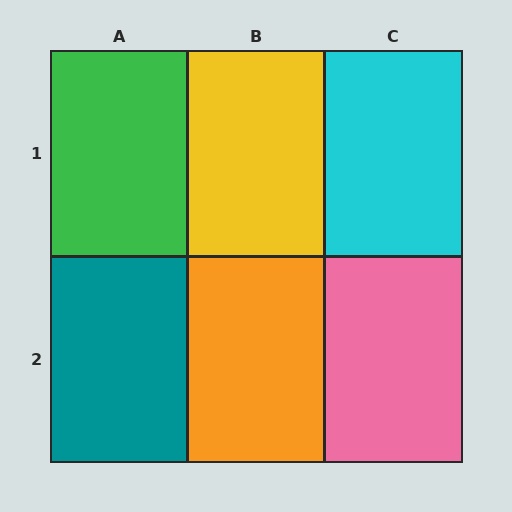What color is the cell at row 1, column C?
Cyan.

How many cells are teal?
1 cell is teal.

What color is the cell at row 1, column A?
Green.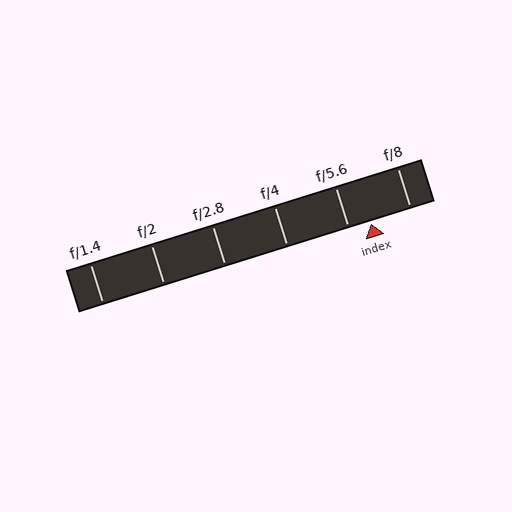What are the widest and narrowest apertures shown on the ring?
The widest aperture shown is f/1.4 and the narrowest is f/8.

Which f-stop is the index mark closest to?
The index mark is closest to f/5.6.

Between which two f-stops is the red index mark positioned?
The index mark is between f/5.6 and f/8.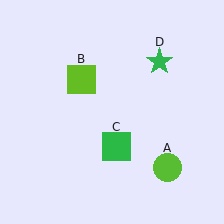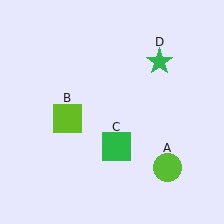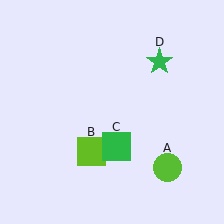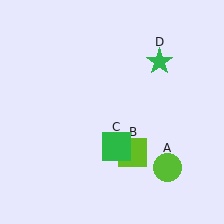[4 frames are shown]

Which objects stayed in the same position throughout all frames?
Lime circle (object A) and green square (object C) and green star (object D) remained stationary.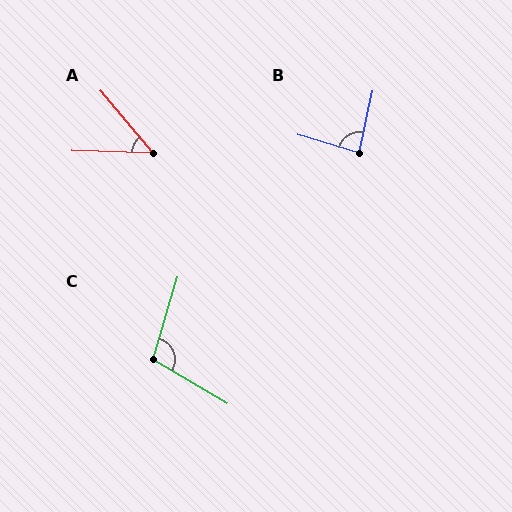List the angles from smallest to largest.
A (48°), B (86°), C (104°).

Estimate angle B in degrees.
Approximately 86 degrees.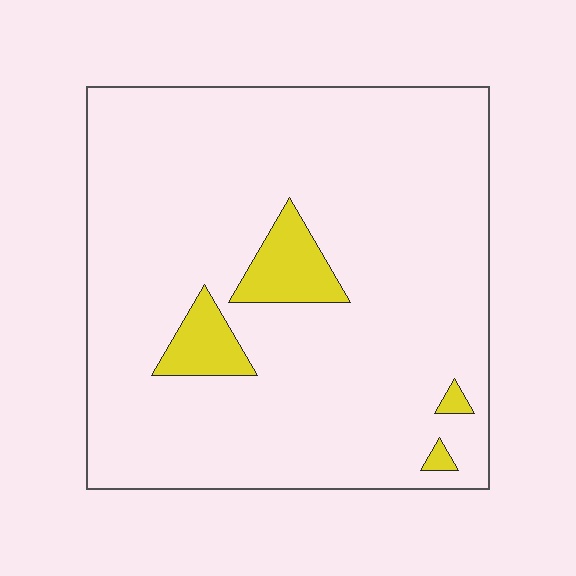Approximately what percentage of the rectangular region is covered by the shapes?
Approximately 10%.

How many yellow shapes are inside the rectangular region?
4.